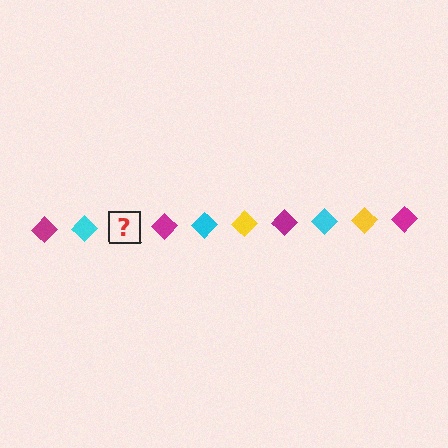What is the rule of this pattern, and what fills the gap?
The rule is that the pattern cycles through magenta, cyan, yellow diamonds. The gap should be filled with a yellow diamond.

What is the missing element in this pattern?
The missing element is a yellow diamond.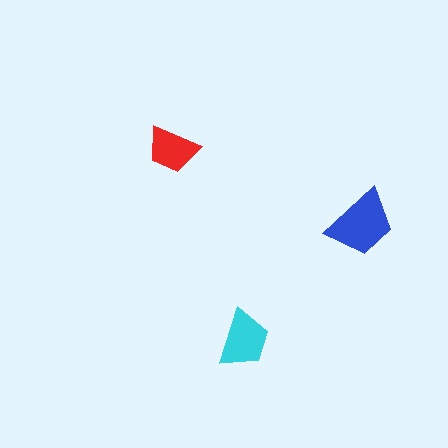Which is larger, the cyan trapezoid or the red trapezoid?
The cyan one.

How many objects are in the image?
There are 3 objects in the image.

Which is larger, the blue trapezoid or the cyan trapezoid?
The blue one.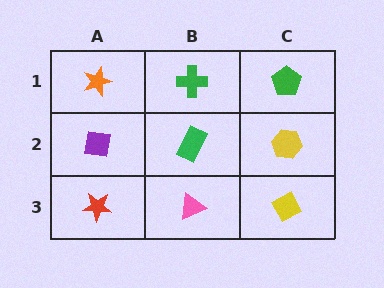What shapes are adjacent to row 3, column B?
A green rectangle (row 2, column B), a red star (row 3, column A), a yellow diamond (row 3, column C).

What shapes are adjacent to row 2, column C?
A green pentagon (row 1, column C), a yellow diamond (row 3, column C), a green rectangle (row 2, column B).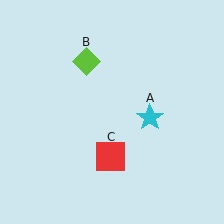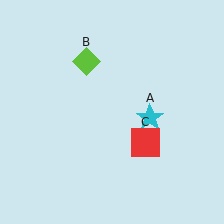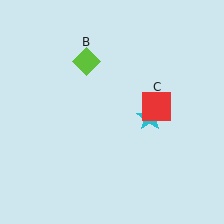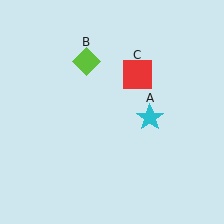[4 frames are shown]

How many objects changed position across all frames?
1 object changed position: red square (object C).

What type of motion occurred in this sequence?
The red square (object C) rotated counterclockwise around the center of the scene.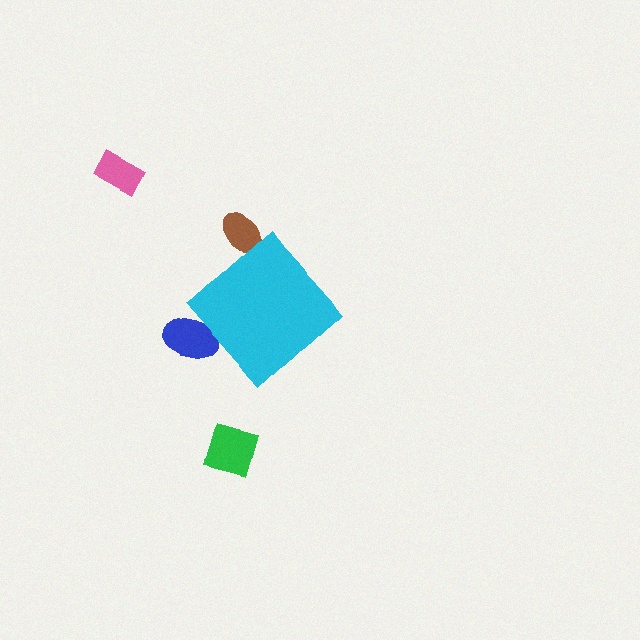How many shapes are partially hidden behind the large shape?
2 shapes are partially hidden.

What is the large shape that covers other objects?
A cyan diamond.